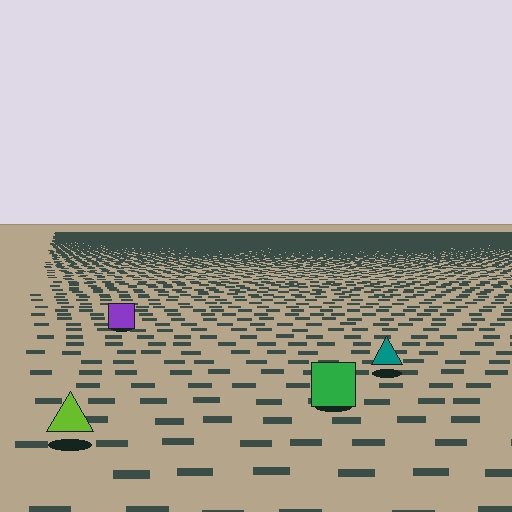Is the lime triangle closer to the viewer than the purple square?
Yes. The lime triangle is closer — you can tell from the texture gradient: the ground texture is coarser near it.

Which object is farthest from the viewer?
The purple square is farthest from the viewer. It appears smaller and the ground texture around it is denser.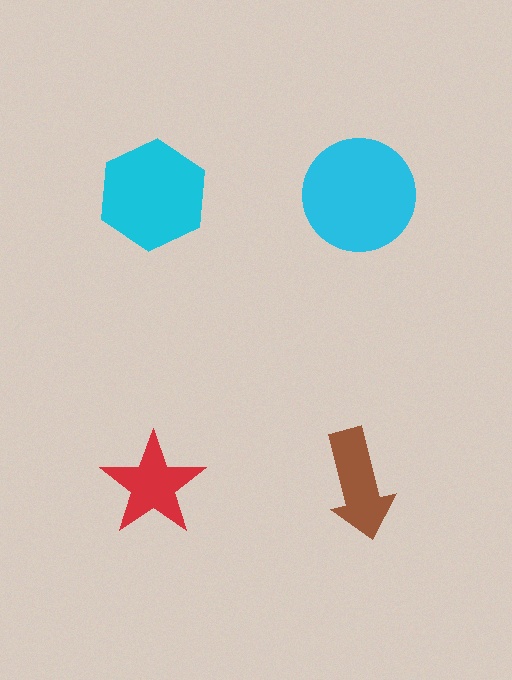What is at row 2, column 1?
A red star.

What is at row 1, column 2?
A cyan circle.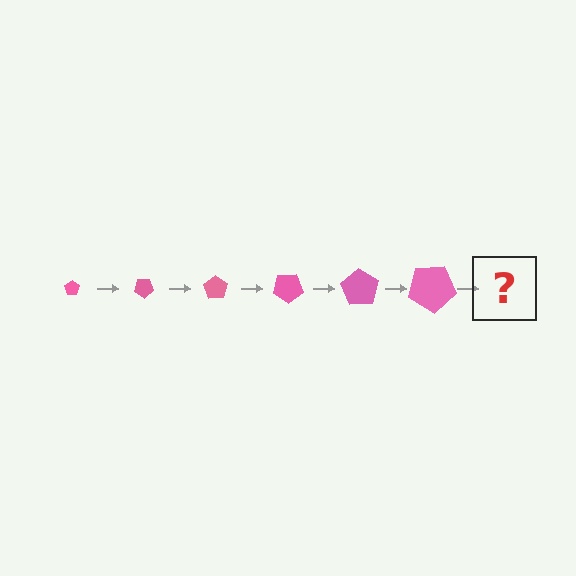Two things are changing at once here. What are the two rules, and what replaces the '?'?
The two rules are that the pentagon grows larger each step and it rotates 35 degrees each step. The '?' should be a pentagon, larger than the previous one and rotated 210 degrees from the start.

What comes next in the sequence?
The next element should be a pentagon, larger than the previous one and rotated 210 degrees from the start.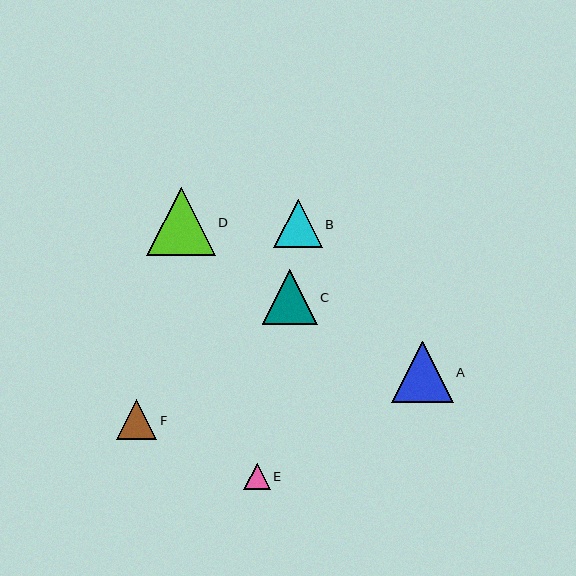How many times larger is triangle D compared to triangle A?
Triangle D is approximately 1.1 times the size of triangle A.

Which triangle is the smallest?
Triangle E is the smallest with a size of approximately 26 pixels.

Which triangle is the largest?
Triangle D is the largest with a size of approximately 68 pixels.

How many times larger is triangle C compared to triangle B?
Triangle C is approximately 1.1 times the size of triangle B.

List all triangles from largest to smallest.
From largest to smallest: D, A, C, B, F, E.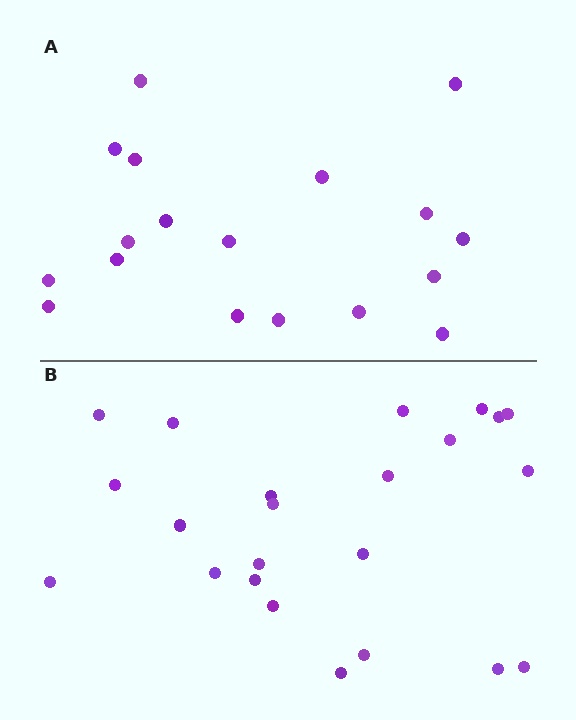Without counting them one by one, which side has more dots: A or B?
Region B (the bottom region) has more dots.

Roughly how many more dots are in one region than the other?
Region B has about 5 more dots than region A.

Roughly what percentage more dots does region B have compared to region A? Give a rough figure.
About 30% more.